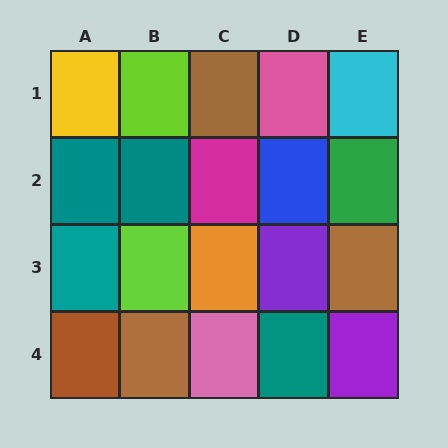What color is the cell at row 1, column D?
Pink.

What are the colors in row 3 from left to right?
Teal, lime, orange, purple, brown.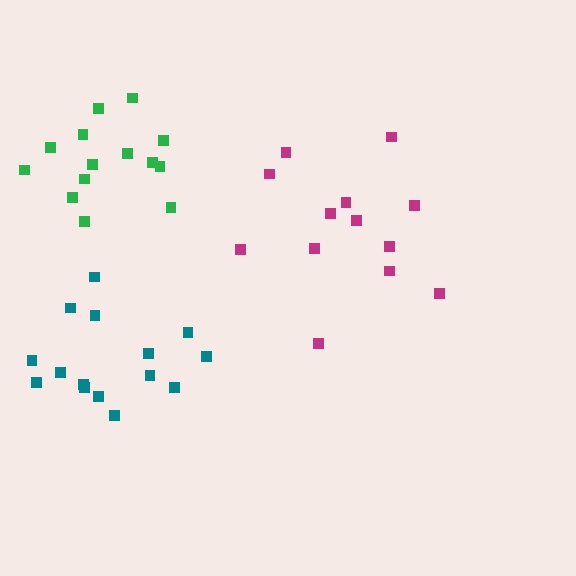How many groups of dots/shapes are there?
There are 3 groups.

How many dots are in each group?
Group 1: 15 dots, Group 2: 13 dots, Group 3: 14 dots (42 total).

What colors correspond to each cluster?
The clusters are colored: teal, magenta, green.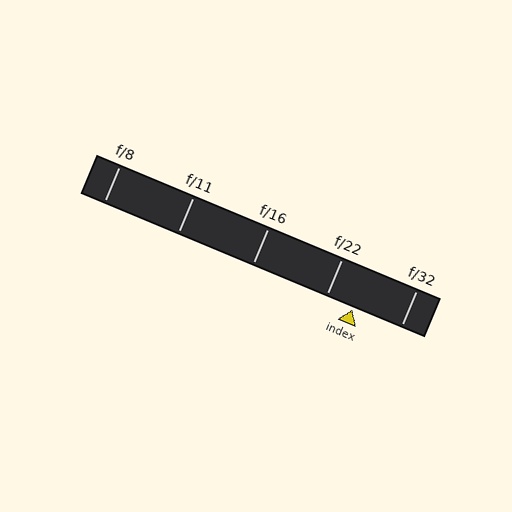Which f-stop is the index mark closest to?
The index mark is closest to f/22.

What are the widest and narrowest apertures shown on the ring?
The widest aperture shown is f/8 and the narrowest is f/32.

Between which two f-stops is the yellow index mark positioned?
The index mark is between f/22 and f/32.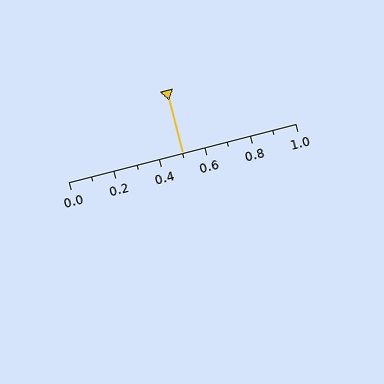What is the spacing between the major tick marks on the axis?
The major ticks are spaced 0.2 apart.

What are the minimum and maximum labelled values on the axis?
The axis runs from 0.0 to 1.0.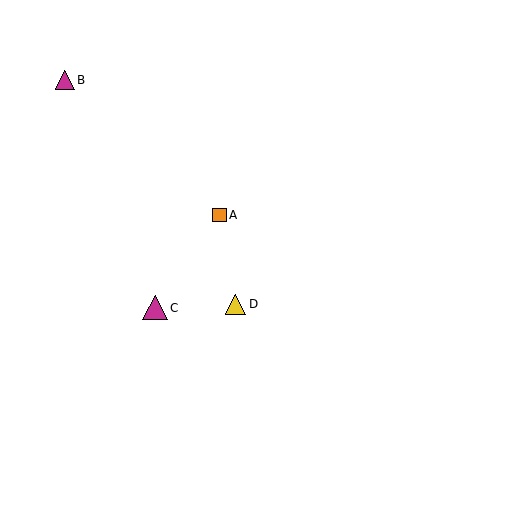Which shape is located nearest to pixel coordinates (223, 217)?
The orange square (labeled A) at (219, 215) is nearest to that location.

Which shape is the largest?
The magenta triangle (labeled C) is the largest.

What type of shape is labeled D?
Shape D is a yellow triangle.